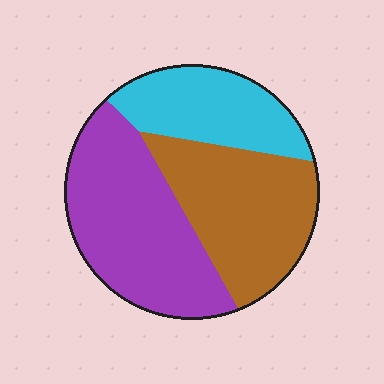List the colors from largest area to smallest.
From largest to smallest: purple, brown, cyan.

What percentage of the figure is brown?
Brown covers about 35% of the figure.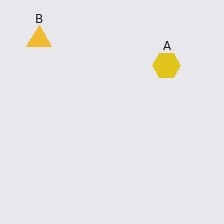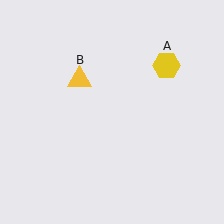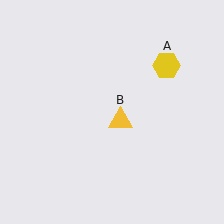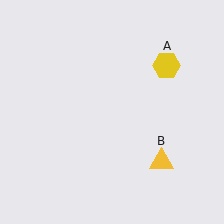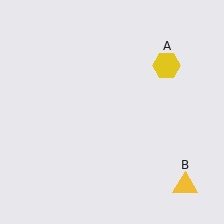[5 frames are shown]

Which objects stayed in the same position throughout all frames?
Yellow hexagon (object A) remained stationary.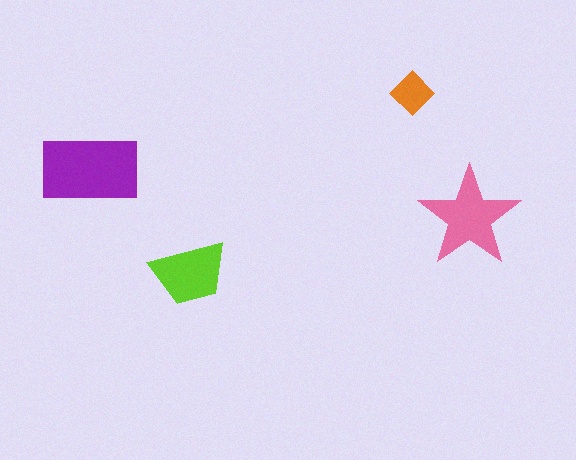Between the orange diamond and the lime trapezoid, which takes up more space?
The lime trapezoid.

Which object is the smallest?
The orange diamond.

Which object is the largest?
The purple rectangle.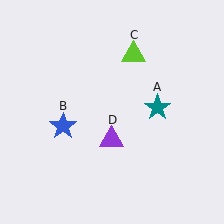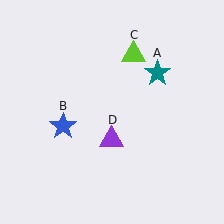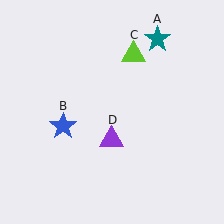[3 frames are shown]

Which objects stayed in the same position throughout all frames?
Blue star (object B) and lime triangle (object C) and purple triangle (object D) remained stationary.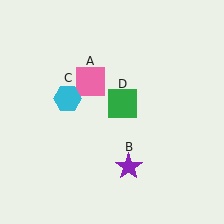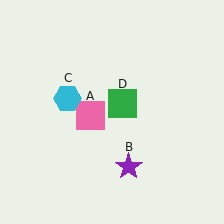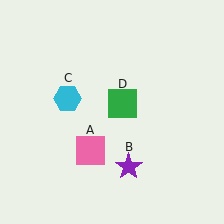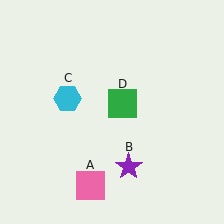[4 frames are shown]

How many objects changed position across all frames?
1 object changed position: pink square (object A).